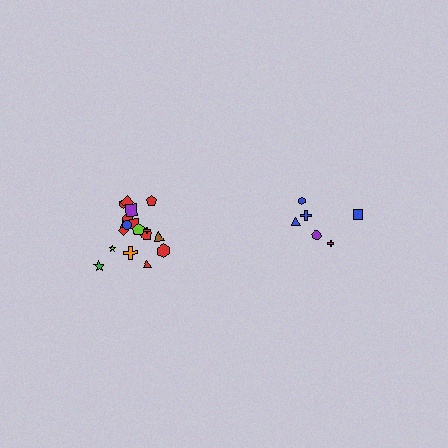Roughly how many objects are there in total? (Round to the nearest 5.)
Roughly 25 objects in total.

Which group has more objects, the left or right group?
The left group.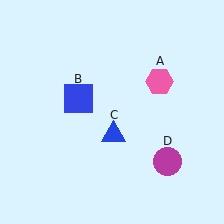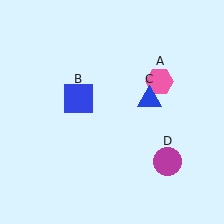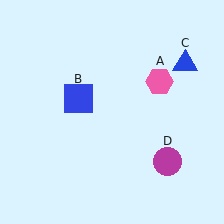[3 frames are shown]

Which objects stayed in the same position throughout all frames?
Pink hexagon (object A) and blue square (object B) and magenta circle (object D) remained stationary.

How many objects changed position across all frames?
1 object changed position: blue triangle (object C).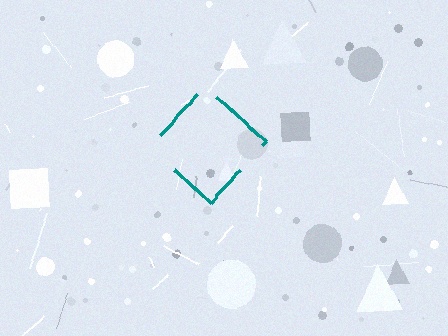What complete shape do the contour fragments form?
The contour fragments form a diamond.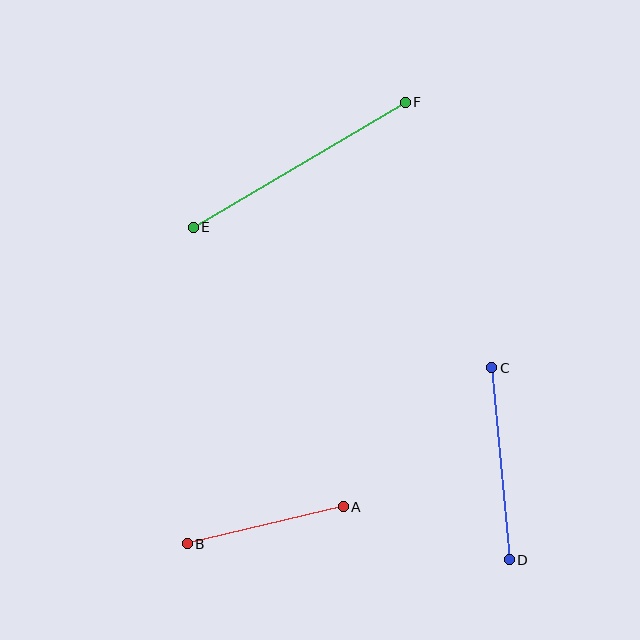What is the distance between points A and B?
The distance is approximately 160 pixels.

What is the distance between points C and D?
The distance is approximately 193 pixels.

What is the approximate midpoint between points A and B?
The midpoint is at approximately (265, 525) pixels.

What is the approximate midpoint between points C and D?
The midpoint is at approximately (501, 464) pixels.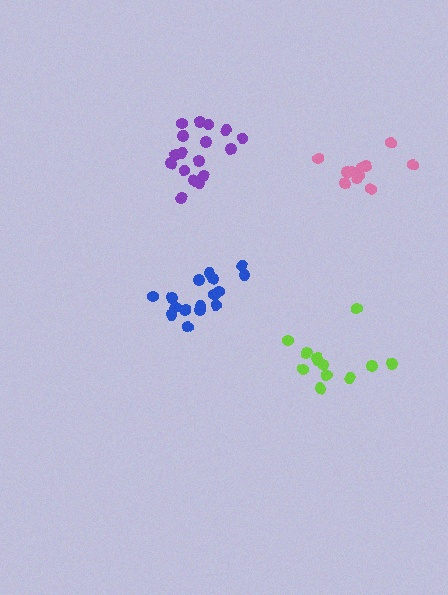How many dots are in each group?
Group 1: 12 dots, Group 2: 11 dots, Group 3: 16 dots, Group 4: 17 dots (56 total).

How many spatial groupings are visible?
There are 4 spatial groupings.